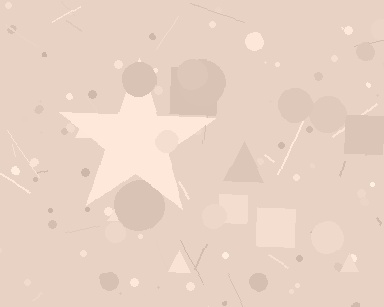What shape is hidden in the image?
A star is hidden in the image.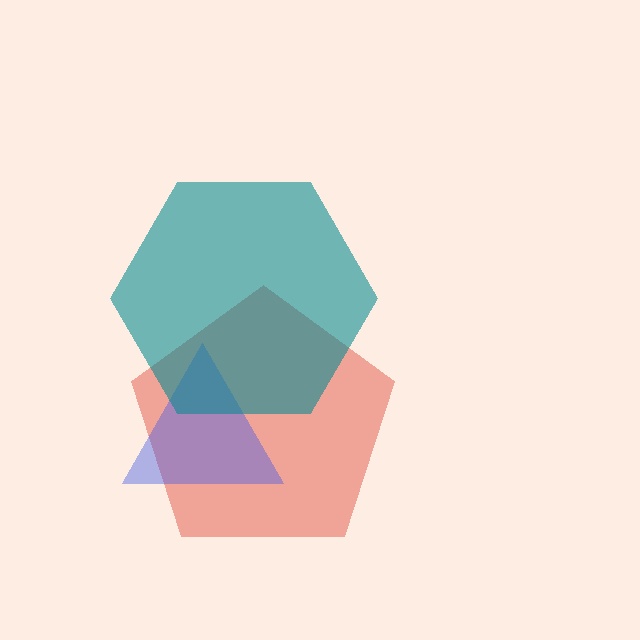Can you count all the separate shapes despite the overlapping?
Yes, there are 3 separate shapes.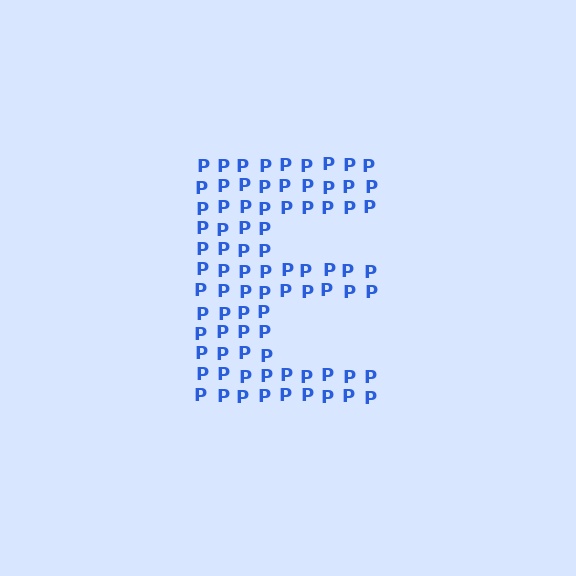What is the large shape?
The large shape is the letter E.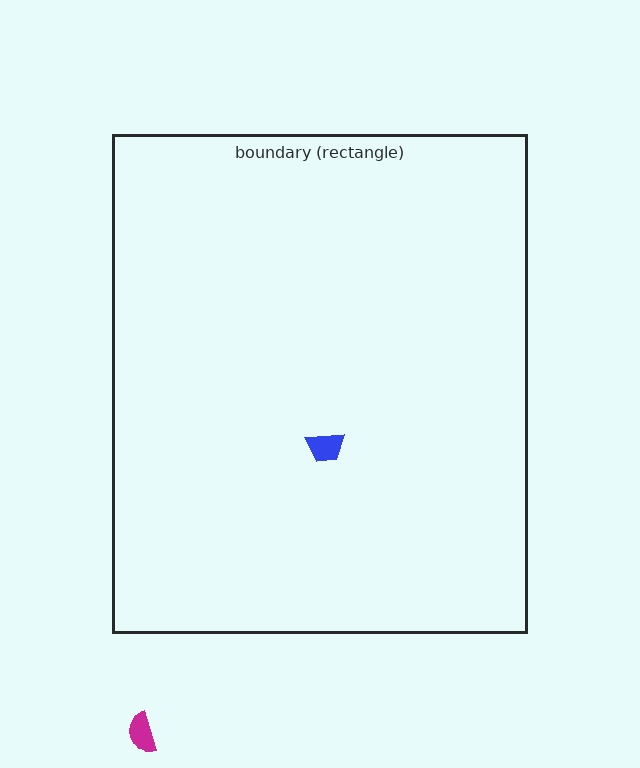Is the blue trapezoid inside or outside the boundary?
Inside.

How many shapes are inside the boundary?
1 inside, 1 outside.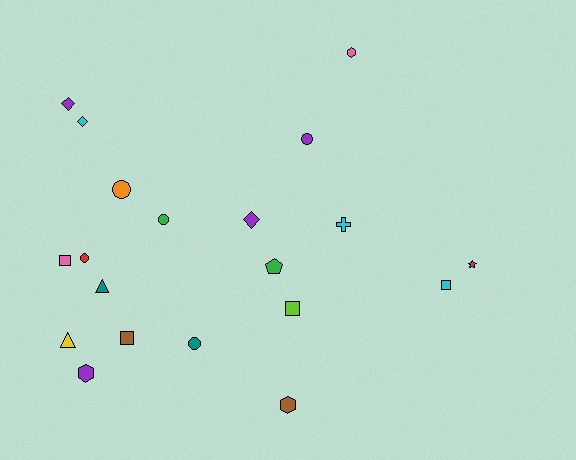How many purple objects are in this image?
There are 4 purple objects.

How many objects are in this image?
There are 20 objects.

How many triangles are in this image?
There are 2 triangles.